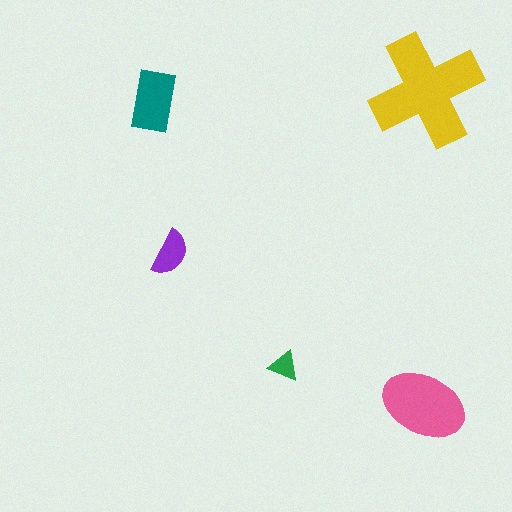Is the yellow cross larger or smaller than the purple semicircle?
Larger.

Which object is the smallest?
The green triangle.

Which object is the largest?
The yellow cross.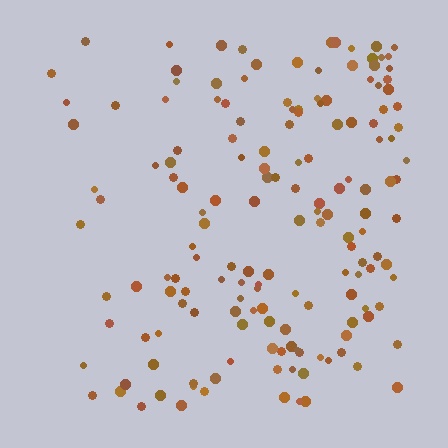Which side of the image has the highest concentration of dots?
The right.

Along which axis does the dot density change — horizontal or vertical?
Horizontal.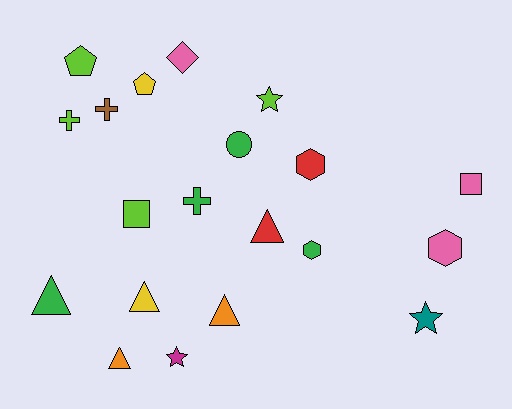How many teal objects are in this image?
There is 1 teal object.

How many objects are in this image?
There are 20 objects.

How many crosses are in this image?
There are 3 crosses.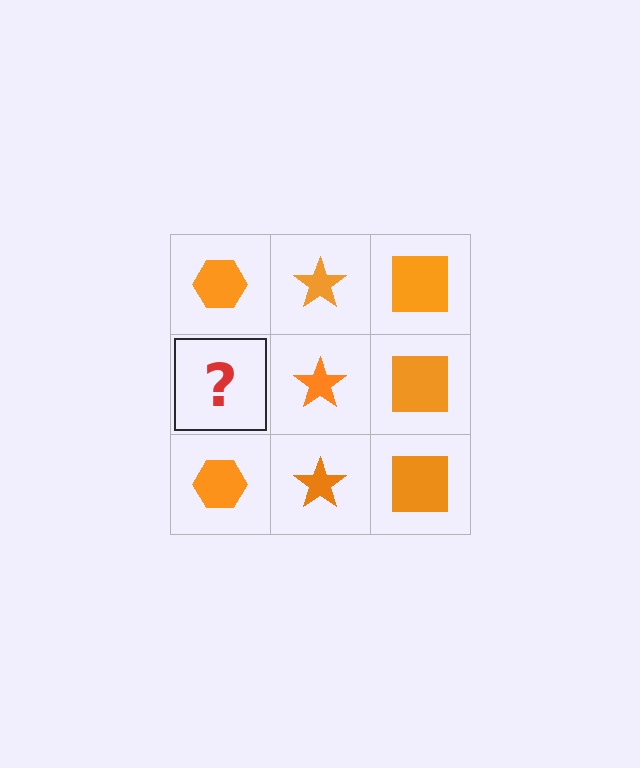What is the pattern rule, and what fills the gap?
The rule is that each column has a consistent shape. The gap should be filled with an orange hexagon.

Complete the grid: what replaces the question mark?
The question mark should be replaced with an orange hexagon.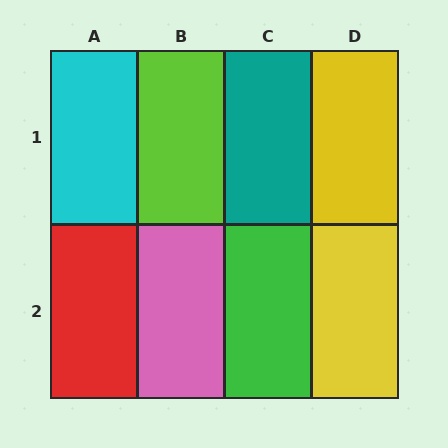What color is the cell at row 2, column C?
Green.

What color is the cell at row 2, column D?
Yellow.